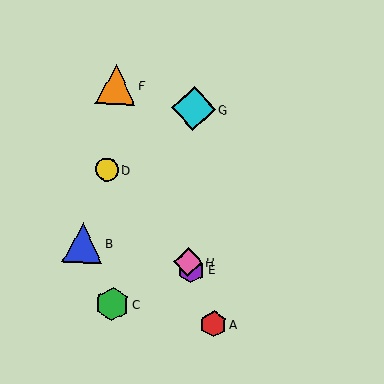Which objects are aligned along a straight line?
Objects A, E, F, H are aligned along a straight line.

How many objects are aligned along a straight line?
4 objects (A, E, F, H) are aligned along a straight line.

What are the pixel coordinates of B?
Object B is at (82, 243).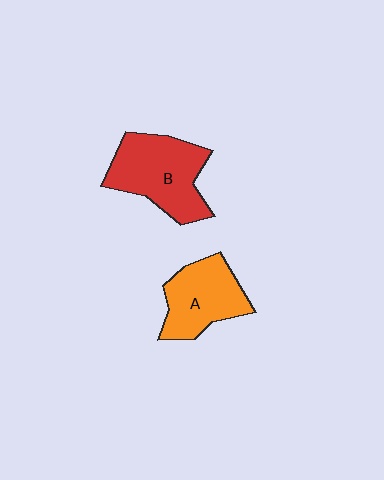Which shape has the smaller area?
Shape A (orange).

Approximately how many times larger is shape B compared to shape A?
Approximately 1.3 times.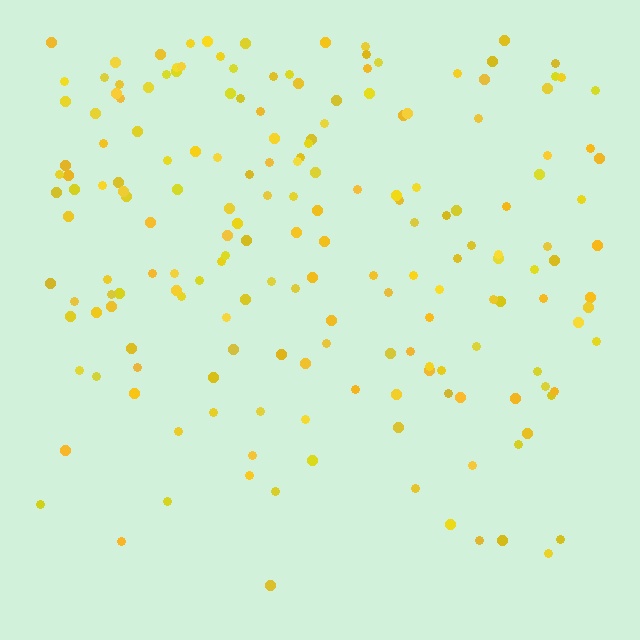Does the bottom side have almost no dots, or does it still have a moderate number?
Still a moderate number, just noticeably fewer than the top.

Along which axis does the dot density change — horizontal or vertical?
Vertical.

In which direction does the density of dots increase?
From bottom to top, with the top side densest.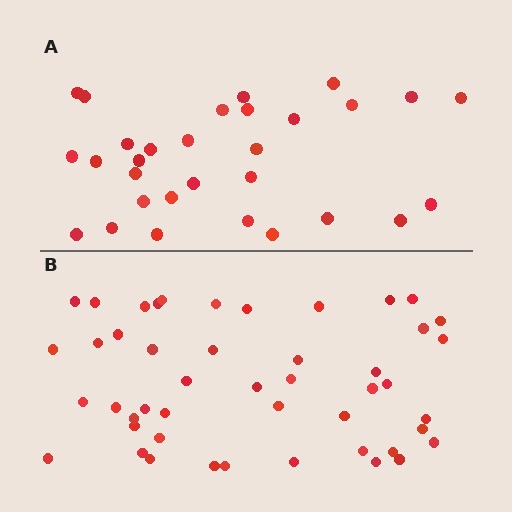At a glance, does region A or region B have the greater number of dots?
Region B (the bottom region) has more dots.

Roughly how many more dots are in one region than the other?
Region B has approximately 15 more dots than region A.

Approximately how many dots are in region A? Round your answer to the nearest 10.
About 30 dots.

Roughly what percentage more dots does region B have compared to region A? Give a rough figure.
About 55% more.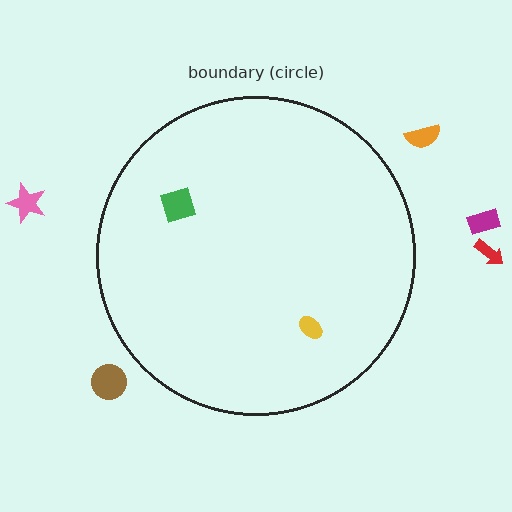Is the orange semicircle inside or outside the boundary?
Outside.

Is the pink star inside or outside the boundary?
Outside.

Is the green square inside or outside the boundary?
Inside.